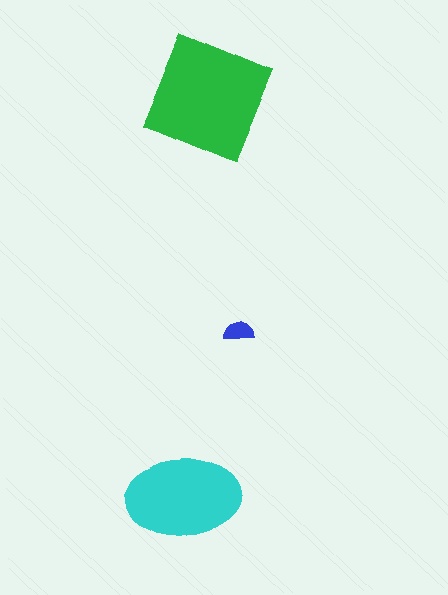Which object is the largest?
The green square.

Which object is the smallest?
The blue semicircle.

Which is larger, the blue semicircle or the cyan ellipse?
The cyan ellipse.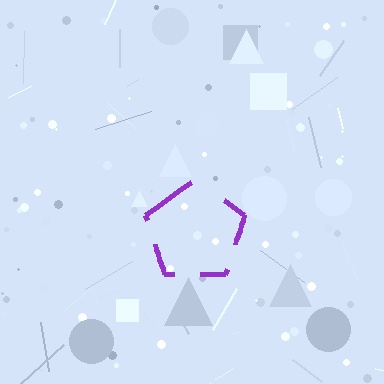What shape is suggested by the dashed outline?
The dashed outline suggests a pentagon.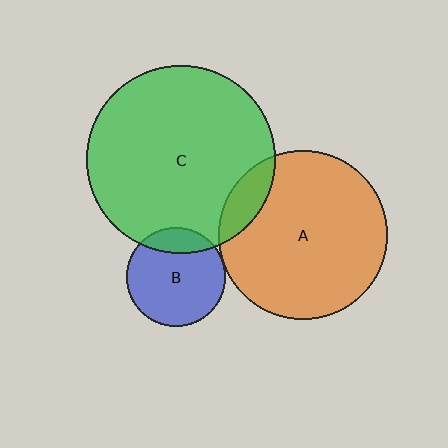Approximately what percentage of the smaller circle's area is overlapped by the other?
Approximately 10%.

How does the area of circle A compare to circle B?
Approximately 2.9 times.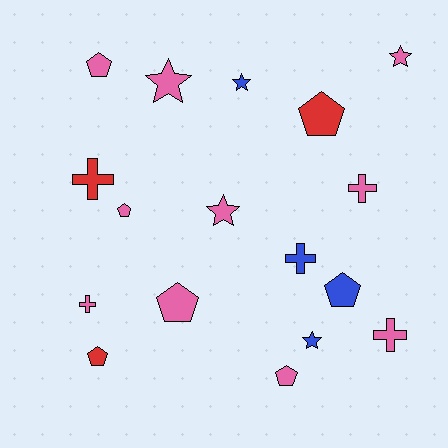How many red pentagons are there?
There are 2 red pentagons.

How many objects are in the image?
There are 17 objects.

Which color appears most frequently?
Pink, with 10 objects.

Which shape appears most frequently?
Pentagon, with 7 objects.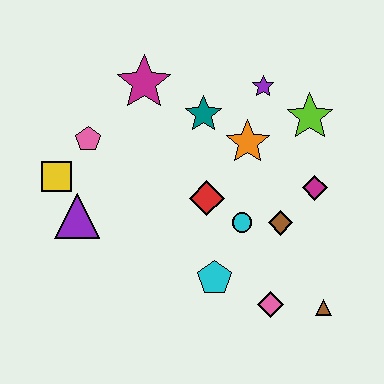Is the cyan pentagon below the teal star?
Yes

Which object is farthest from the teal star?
The brown triangle is farthest from the teal star.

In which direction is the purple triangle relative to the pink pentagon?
The purple triangle is below the pink pentagon.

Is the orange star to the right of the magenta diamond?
No